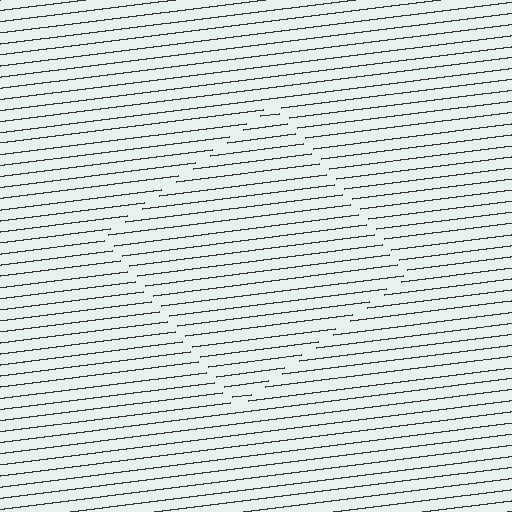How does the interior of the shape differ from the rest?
The interior of the shape contains the same grating, shifted by half a period — the contour is defined by the phase discontinuity where line-ends from the inner and outer gratings abut.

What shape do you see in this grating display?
An illusory square. The interior of the shape contains the same grating, shifted by half a period — the contour is defined by the phase discontinuity where line-ends from the inner and outer gratings abut.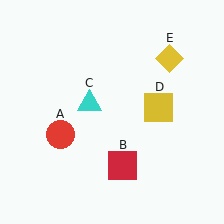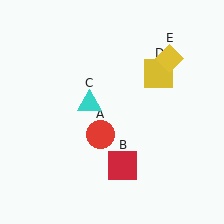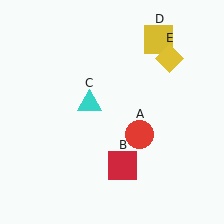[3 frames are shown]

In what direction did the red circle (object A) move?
The red circle (object A) moved right.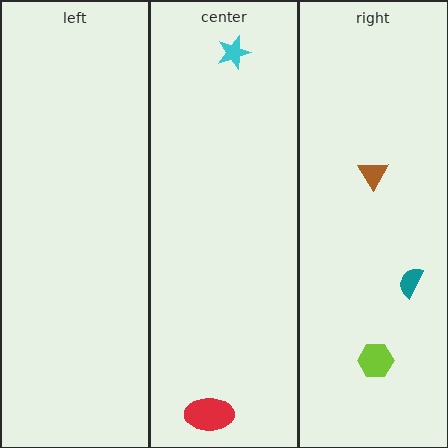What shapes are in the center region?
The cyan star, the red ellipse.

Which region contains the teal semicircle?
The right region.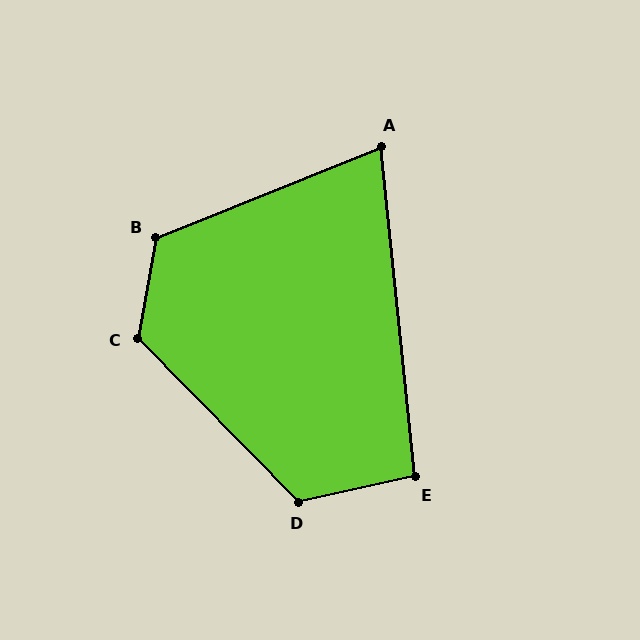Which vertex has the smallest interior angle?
A, at approximately 74 degrees.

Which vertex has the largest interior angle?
C, at approximately 125 degrees.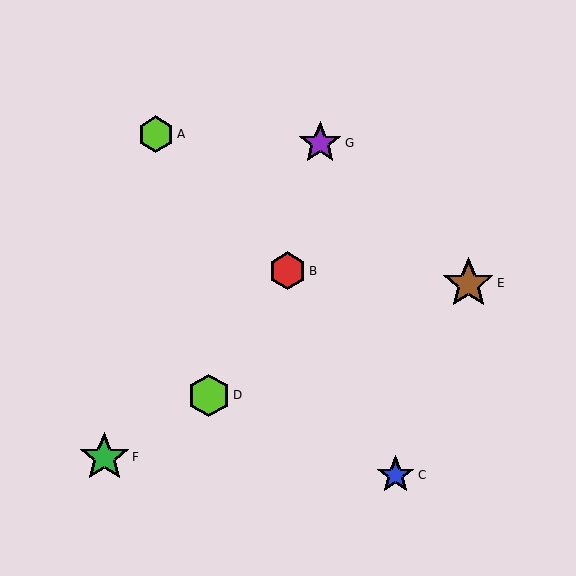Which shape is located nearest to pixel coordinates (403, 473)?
The blue star (labeled C) at (395, 475) is nearest to that location.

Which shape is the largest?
The brown star (labeled E) is the largest.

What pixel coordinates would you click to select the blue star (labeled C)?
Click at (395, 475) to select the blue star C.